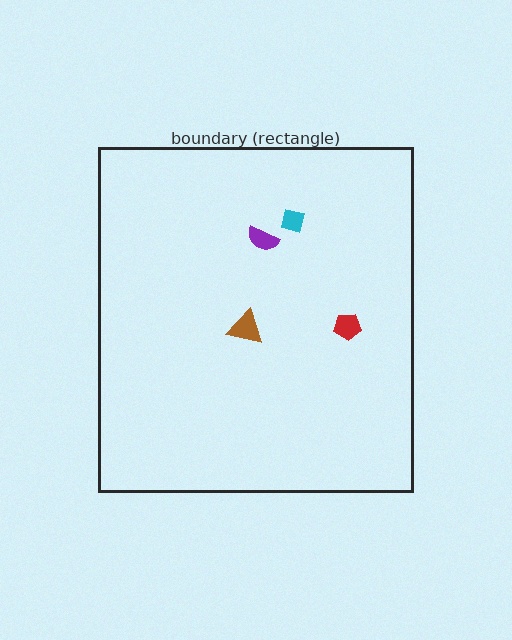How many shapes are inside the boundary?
4 inside, 0 outside.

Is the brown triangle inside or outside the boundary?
Inside.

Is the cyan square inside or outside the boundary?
Inside.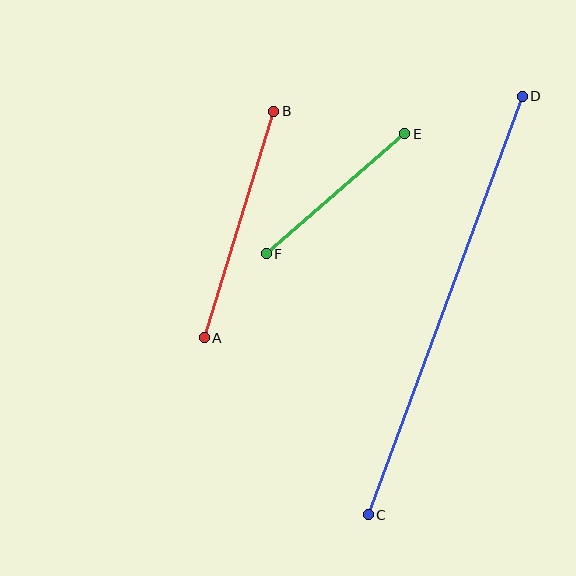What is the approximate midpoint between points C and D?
The midpoint is at approximately (445, 306) pixels.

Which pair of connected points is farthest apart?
Points C and D are farthest apart.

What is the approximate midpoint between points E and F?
The midpoint is at approximately (336, 194) pixels.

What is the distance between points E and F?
The distance is approximately 184 pixels.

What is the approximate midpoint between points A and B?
The midpoint is at approximately (239, 224) pixels.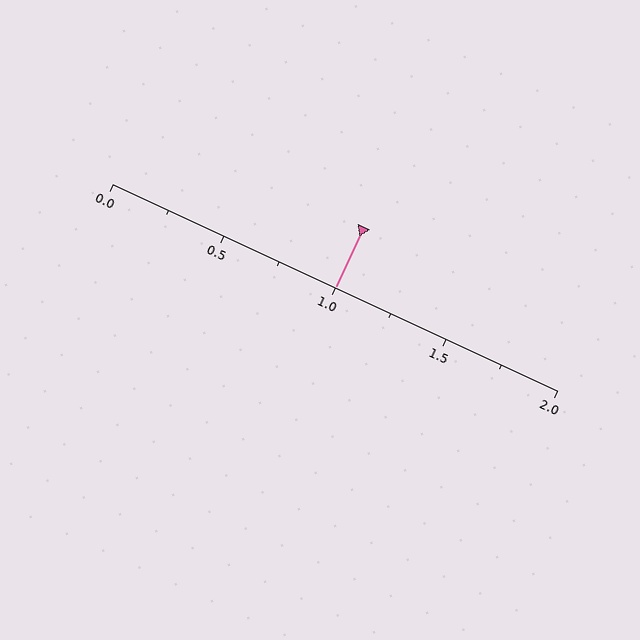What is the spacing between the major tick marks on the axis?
The major ticks are spaced 0.5 apart.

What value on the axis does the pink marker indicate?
The marker indicates approximately 1.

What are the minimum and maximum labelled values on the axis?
The axis runs from 0.0 to 2.0.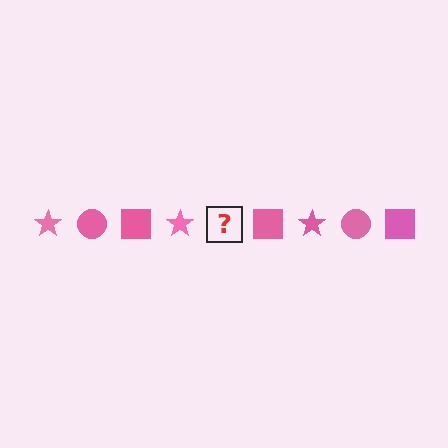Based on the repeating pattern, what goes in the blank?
The blank should be a pink circle.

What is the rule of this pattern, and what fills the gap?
The rule is that the pattern cycles through star, circle, square shapes in pink. The gap should be filled with a pink circle.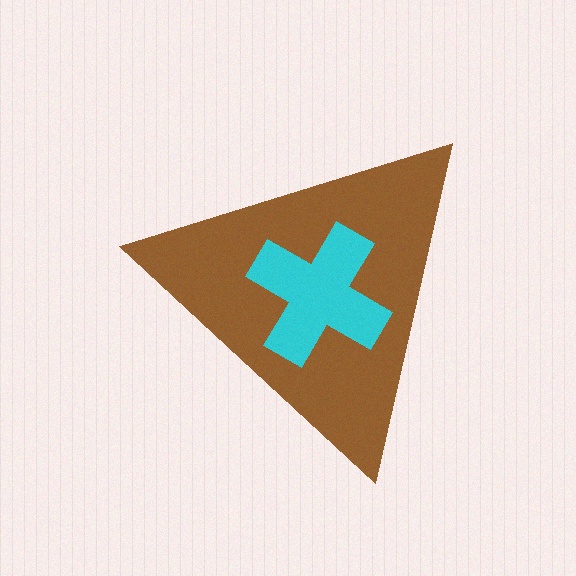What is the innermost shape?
The cyan cross.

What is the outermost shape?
The brown triangle.